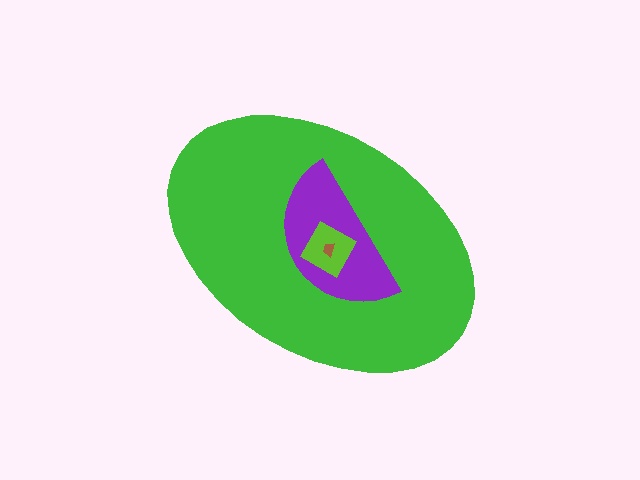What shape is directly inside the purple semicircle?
The lime diamond.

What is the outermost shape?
The green ellipse.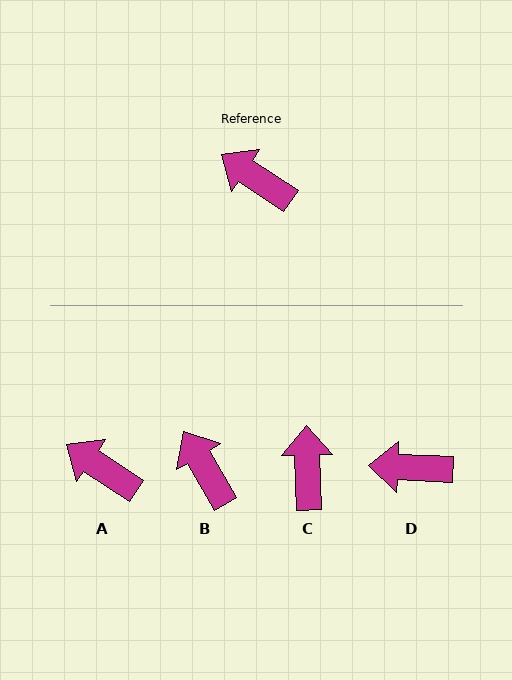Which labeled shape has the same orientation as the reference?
A.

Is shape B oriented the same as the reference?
No, it is off by about 26 degrees.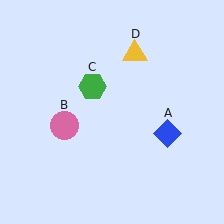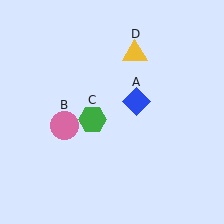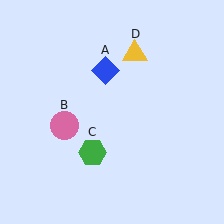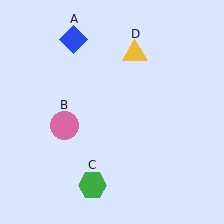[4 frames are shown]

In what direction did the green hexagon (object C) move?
The green hexagon (object C) moved down.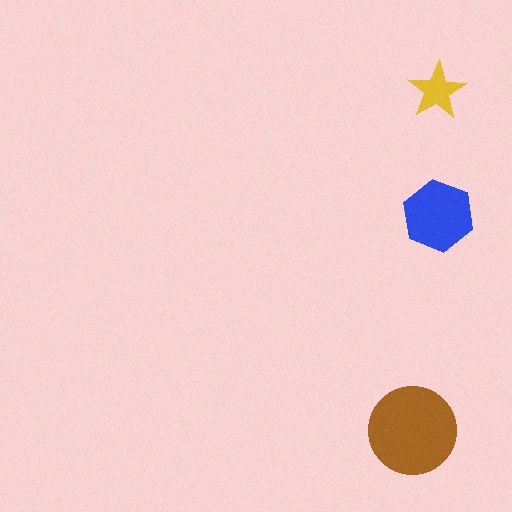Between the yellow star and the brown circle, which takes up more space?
The brown circle.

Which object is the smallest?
The yellow star.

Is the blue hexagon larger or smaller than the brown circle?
Smaller.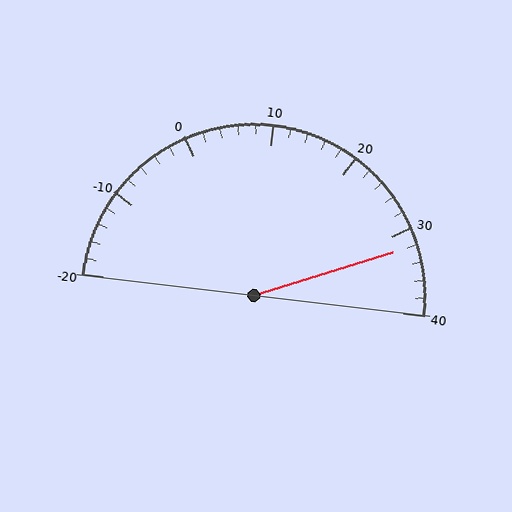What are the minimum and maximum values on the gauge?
The gauge ranges from -20 to 40.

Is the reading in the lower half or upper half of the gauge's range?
The reading is in the upper half of the range (-20 to 40).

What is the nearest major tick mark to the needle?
The nearest major tick mark is 30.